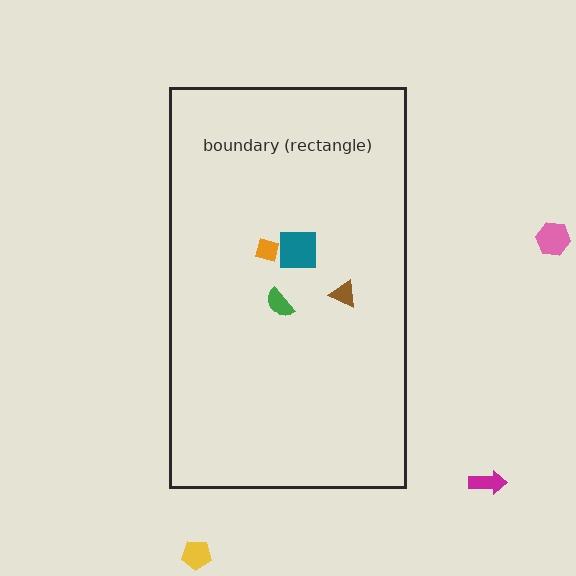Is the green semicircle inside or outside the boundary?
Inside.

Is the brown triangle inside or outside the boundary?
Inside.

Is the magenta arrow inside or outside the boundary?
Outside.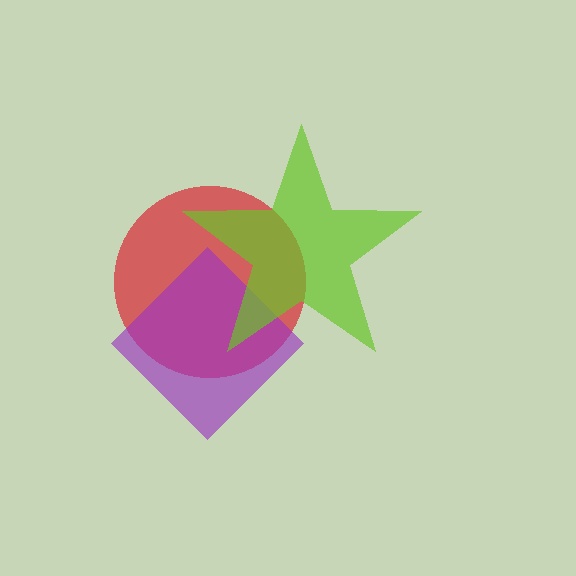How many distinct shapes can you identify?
There are 3 distinct shapes: a red circle, a purple diamond, a lime star.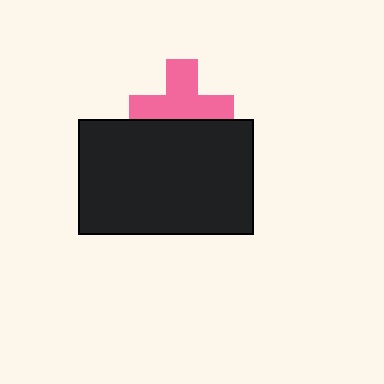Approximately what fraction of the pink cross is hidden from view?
Roughly 35% of the pink cross is hidden behind the black rectangle.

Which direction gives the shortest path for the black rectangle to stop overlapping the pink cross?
Moving down gives the shortest separation.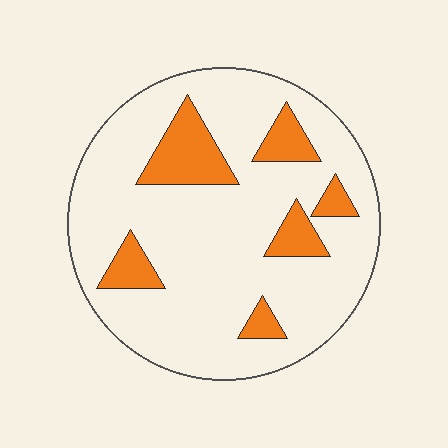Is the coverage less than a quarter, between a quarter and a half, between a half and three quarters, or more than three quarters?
Less than a quarter.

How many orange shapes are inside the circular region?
6.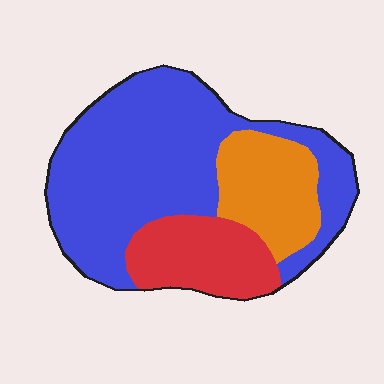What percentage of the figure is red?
Red covers around 20% of the figure.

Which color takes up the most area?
Blue, at roughly 60%.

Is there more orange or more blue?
Blue.